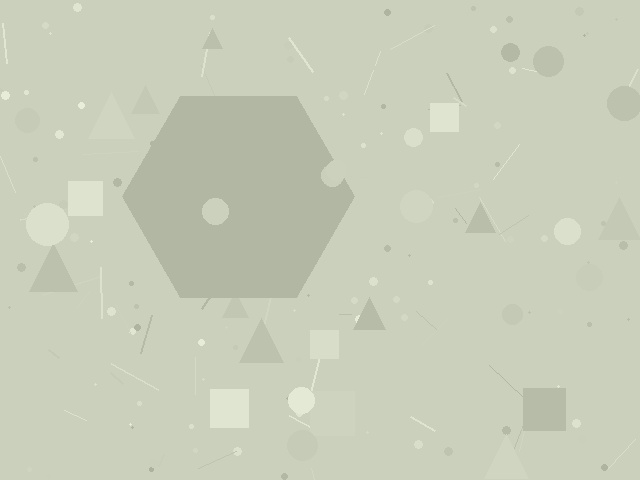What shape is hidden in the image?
A hexagon is hidden in the image.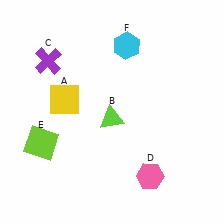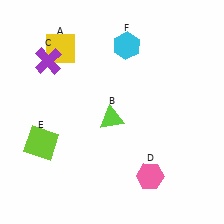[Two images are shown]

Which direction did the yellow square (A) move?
The yellow square (A) moved up.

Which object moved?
The yellow square (A) moved up.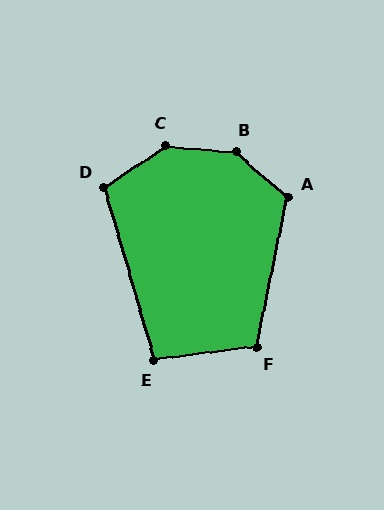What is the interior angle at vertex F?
Approximately 109 degrees (obtuse).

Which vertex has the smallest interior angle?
E, at approximately 99 degrees.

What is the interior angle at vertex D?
Approximately 107 degrees (obtuse).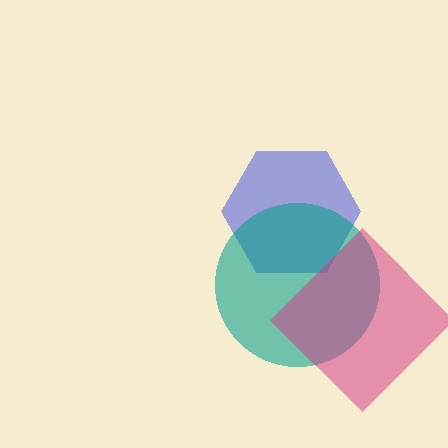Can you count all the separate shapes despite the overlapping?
Yes, there are 3 separate shapes.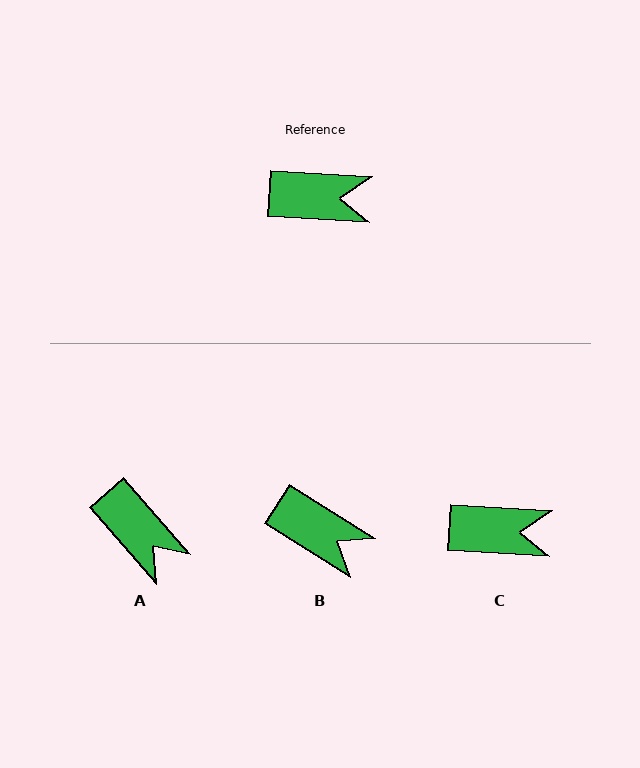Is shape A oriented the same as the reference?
No, it is off by about 46 degrees.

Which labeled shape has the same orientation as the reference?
C.